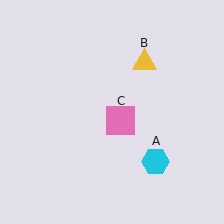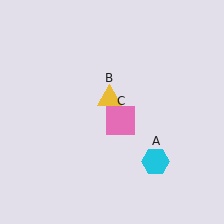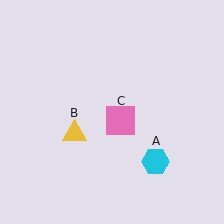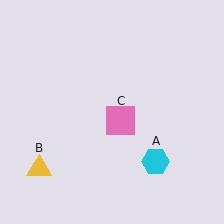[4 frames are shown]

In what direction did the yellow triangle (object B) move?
The yellow triangle (object B) moved down and to the left.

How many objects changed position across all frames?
1 object changed position: yellow triangle (object B).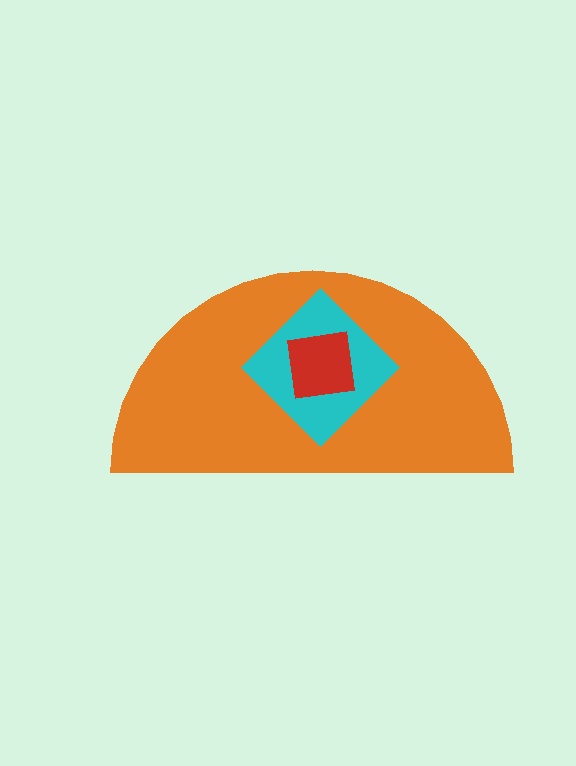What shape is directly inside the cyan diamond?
The red square.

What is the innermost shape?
The red square.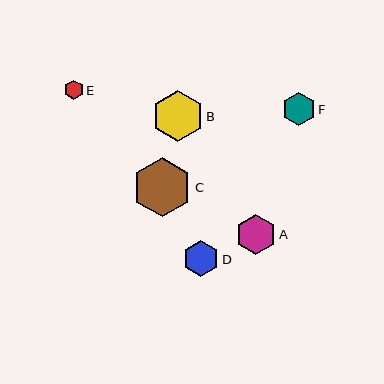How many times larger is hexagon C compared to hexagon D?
Hexagon C is approximately 1.6 times the size of hexagon D.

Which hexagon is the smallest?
Hexagon E is the smallest with a size of approximately 20 pixels.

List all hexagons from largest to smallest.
From largest to smallest: C, B, A, D, F, E.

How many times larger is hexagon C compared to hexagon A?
Hexagon C is approximately 1.5 times the size of hexagon A.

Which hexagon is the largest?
Hexagon C is the largest with a size of approximately 59 pixels.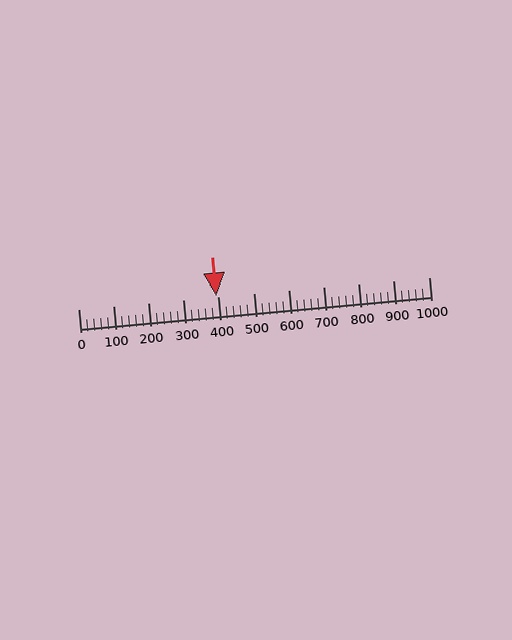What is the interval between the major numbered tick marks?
The major tick marks are spaced 100 units apart.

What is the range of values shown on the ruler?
The ruler shows values from 0 to 1000.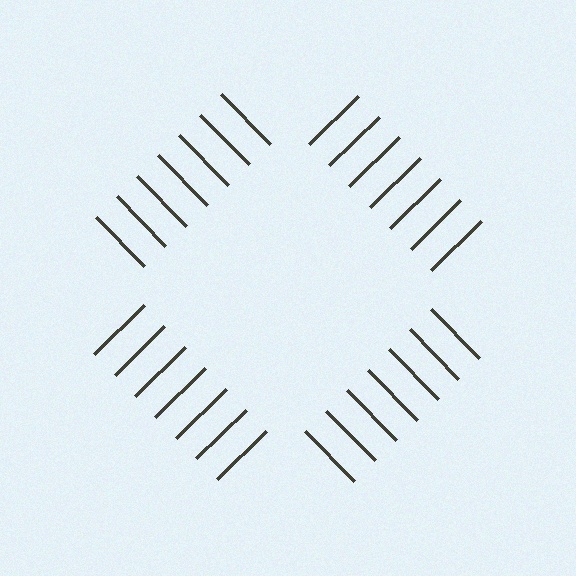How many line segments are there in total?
28 — 7 along each of the 4 edges.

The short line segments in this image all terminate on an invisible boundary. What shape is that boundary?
An illusory square — the line segments terminate on its edges but no continuous stroke is drawn.